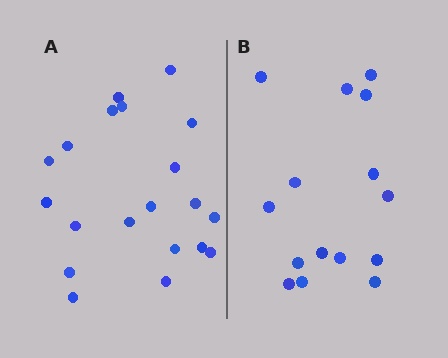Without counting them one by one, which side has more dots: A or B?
Region A (the left region) has more dots.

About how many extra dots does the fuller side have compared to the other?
Region A has about 5 more dots than region B.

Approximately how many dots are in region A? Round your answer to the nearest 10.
About 20 dots.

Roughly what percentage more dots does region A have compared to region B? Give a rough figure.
About 35% more.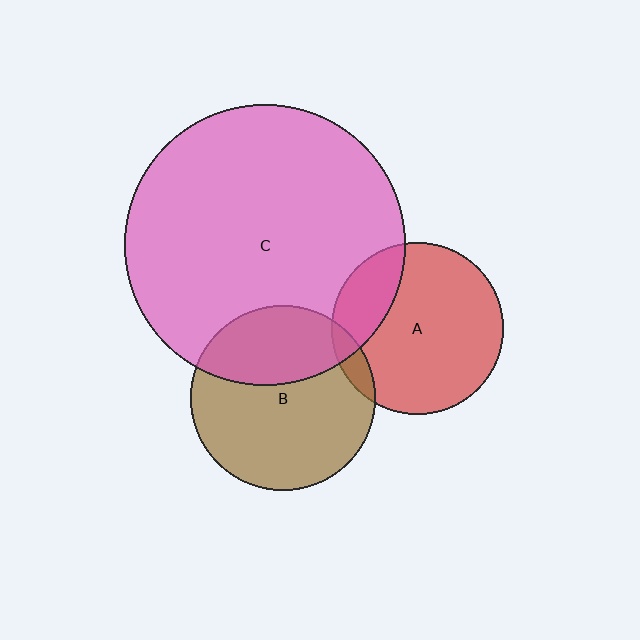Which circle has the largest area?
Circle C (pink).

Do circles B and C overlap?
Yes.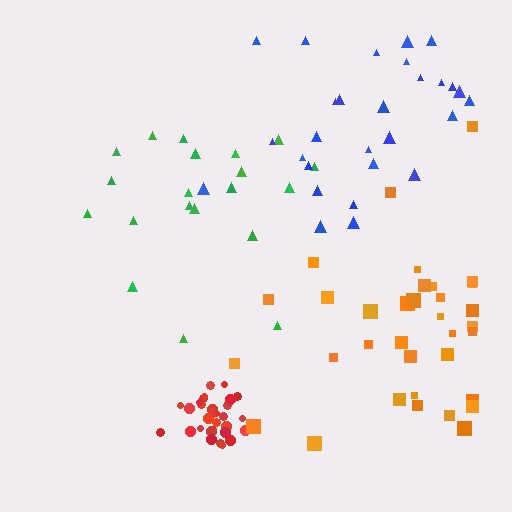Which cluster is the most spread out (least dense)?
Green.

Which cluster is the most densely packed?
Red.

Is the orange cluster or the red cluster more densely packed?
Red.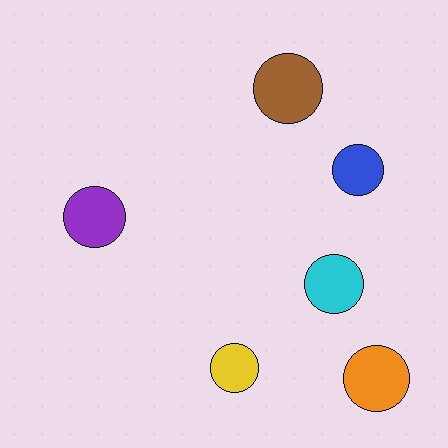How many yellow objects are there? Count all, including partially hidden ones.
There is 1 yellow object.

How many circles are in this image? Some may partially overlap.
There are 6 circles.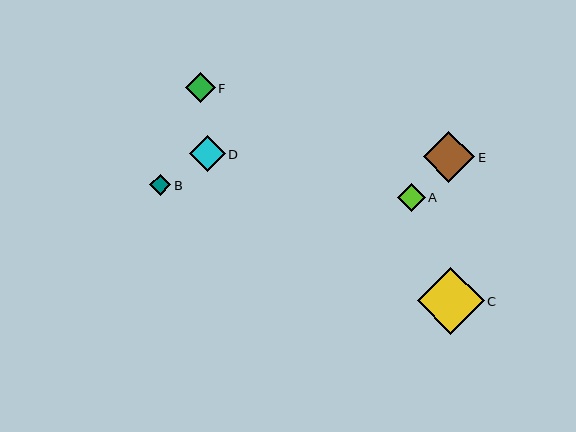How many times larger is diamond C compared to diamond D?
Diamond C is approximately 1.9 times the size of diamond D.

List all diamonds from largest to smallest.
From largest to smallest: C, E, D, F, A, B.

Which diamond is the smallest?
Diamond B is the smallest with a size of approximately 21 pixels.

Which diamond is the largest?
Diamond C is the largest with a size of approximately 67 pixels.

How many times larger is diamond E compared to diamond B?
Diamond E is approximately 2.5 times the size of diamond B.